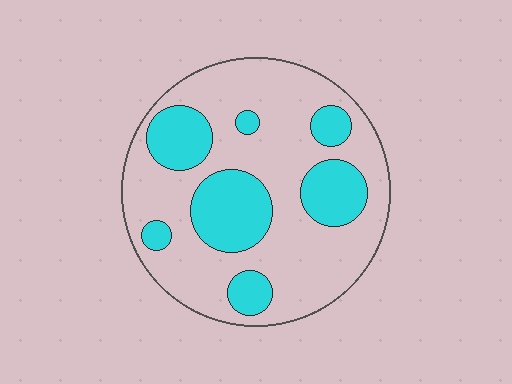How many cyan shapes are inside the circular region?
7.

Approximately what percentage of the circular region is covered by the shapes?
Approximately 30%.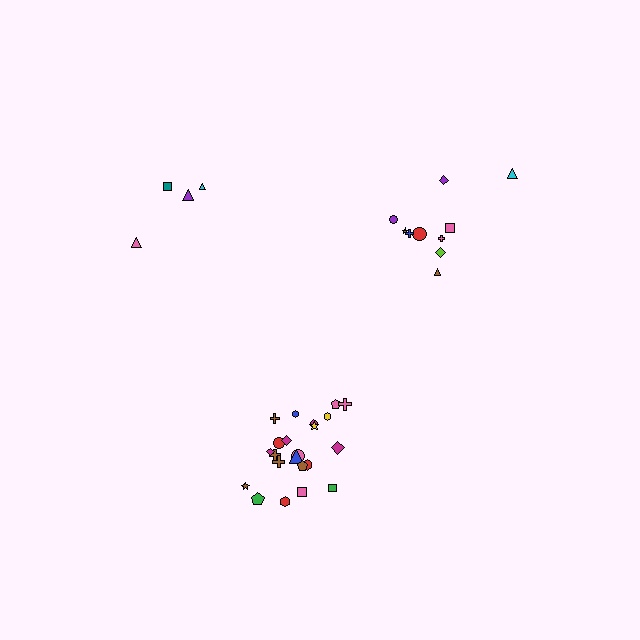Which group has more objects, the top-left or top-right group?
The top-right group.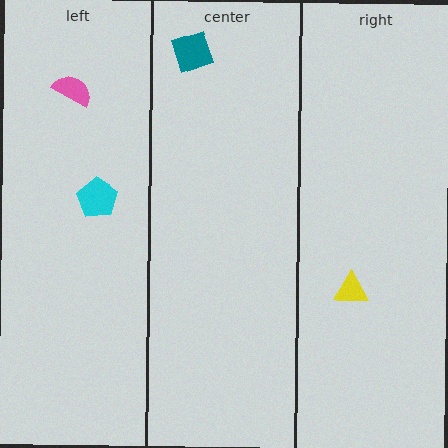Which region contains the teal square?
The center region.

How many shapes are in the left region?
2.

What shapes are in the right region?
The yellow triangle.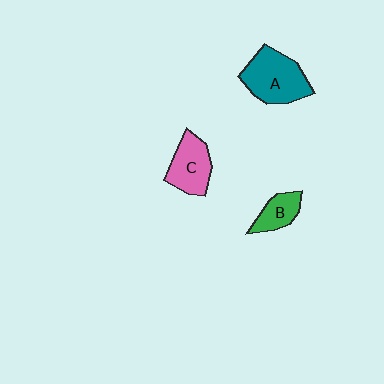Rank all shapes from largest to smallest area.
From largest to smallest: A (teal), C (pink), B (green).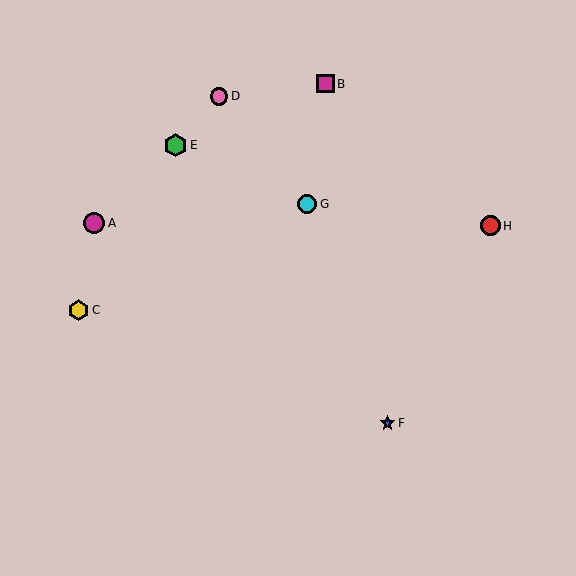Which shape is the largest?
The green hexagon (labeled E) is the largest.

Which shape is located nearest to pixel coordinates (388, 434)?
The blue star (labeled F) at (387, 423) is nearest to that location.